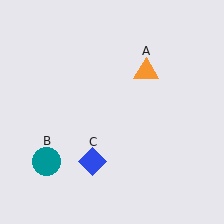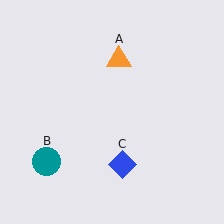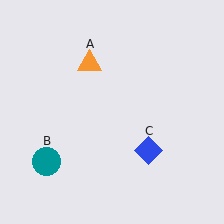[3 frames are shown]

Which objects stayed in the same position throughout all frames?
Teal circle (object B) remained stationary.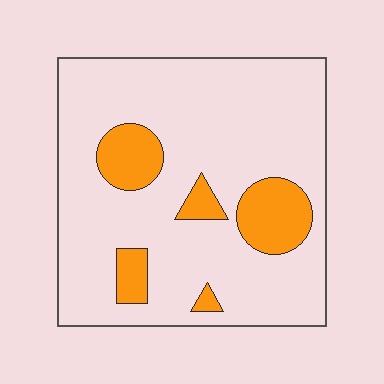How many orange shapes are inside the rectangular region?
5.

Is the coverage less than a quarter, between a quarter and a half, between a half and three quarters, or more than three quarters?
Less than a quarter.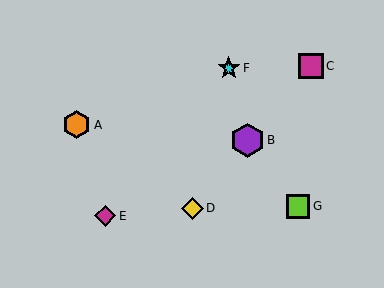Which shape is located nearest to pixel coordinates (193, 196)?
The yellow diamond (labeled D) at (192, 208) is nearest to that location.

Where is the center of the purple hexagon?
The center of the purple hexagon is at (247, 140).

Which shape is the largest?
The purple hexagon (labeled B) is the largest.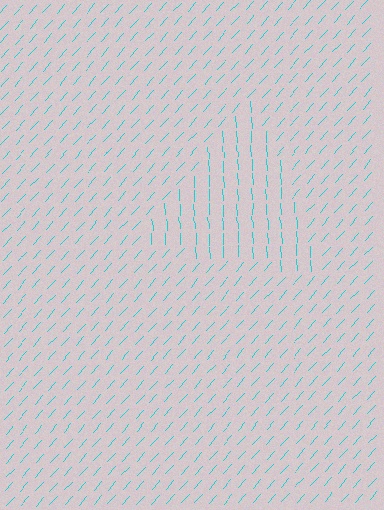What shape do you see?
I see a triangle.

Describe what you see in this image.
The image is filled with small cyan line segments. A triangle region in the image has lines oriented differently from the surrounding lines, creating a visible texture boundary.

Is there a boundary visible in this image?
Yes, there is a texture boundary formed by a change in line orientation.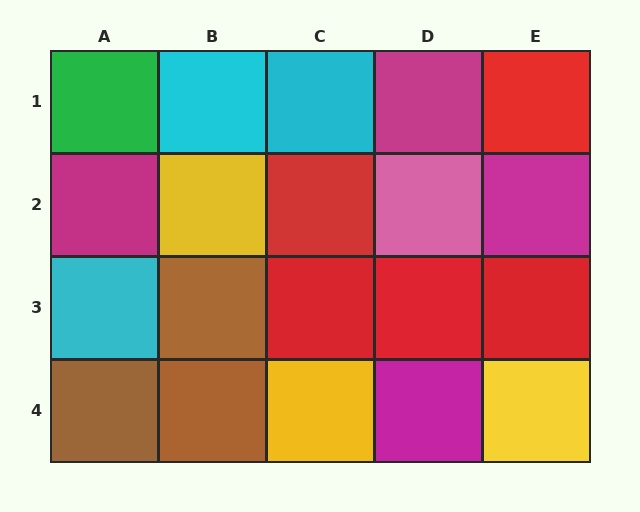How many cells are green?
1 cell is green.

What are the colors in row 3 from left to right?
Cyan, brown, red, red, red.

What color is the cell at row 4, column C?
Yellow.